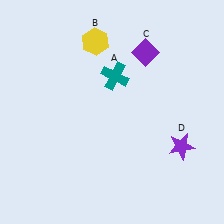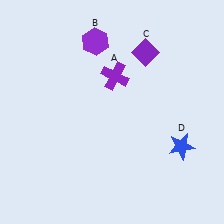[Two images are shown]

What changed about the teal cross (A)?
In Image 1, A is teal. In Image 2, it changed to purple.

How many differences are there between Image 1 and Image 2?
There are 3 differences between the two images.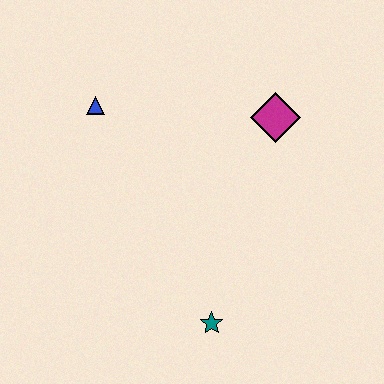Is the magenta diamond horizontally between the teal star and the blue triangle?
No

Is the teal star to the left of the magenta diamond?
Yes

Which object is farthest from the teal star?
The blue triangle is farthest from the teal star.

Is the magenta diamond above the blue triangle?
No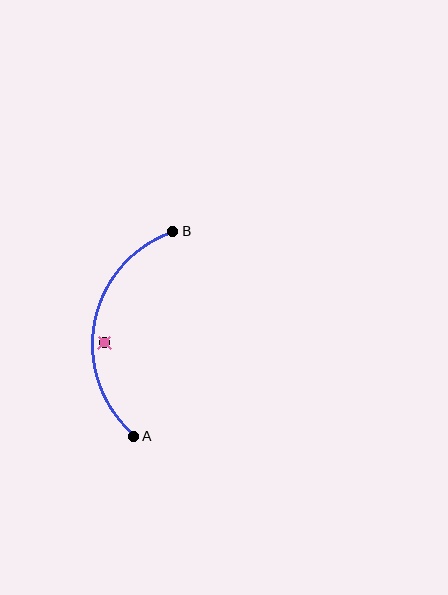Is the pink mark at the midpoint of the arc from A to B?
No — the pink mark does not lie on the arc at all. It sits slightly inside the curve.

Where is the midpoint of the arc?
The arc midpoint is the point on the curve farthest from the straight line joining A and B. It sits to the left of that line.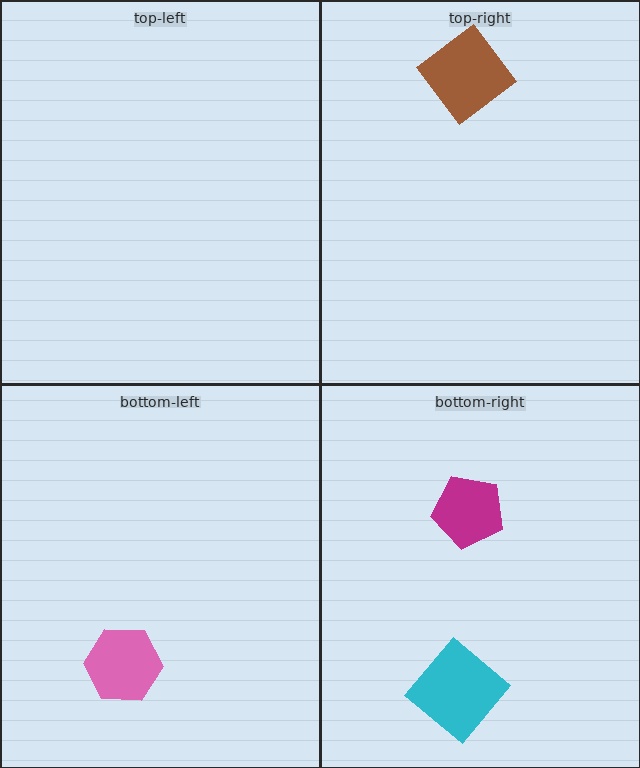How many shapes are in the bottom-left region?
1.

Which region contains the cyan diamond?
The bottom-right region.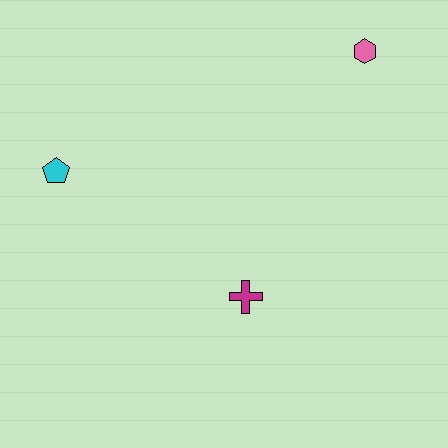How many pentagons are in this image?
There is 1 pentagon.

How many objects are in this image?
There are 3 objects.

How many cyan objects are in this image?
There is 1 cyan object.